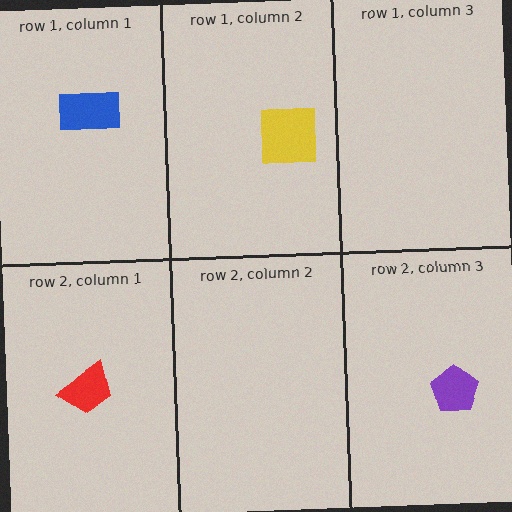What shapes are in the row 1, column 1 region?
The blue rectangle.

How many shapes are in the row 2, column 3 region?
1.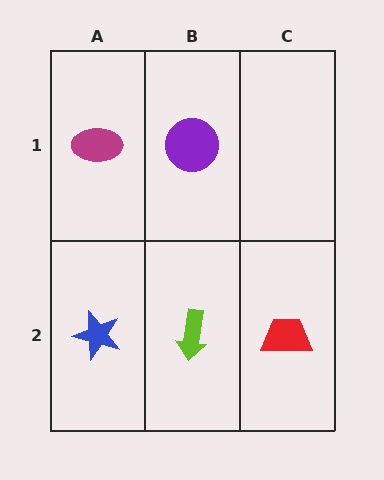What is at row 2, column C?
A red trapezoid.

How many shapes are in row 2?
3 shapes.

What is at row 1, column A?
A magenta ellipse.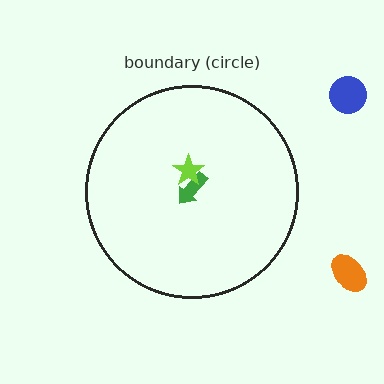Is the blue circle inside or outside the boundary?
Outside.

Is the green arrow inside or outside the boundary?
Inside.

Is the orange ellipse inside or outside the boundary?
Outside.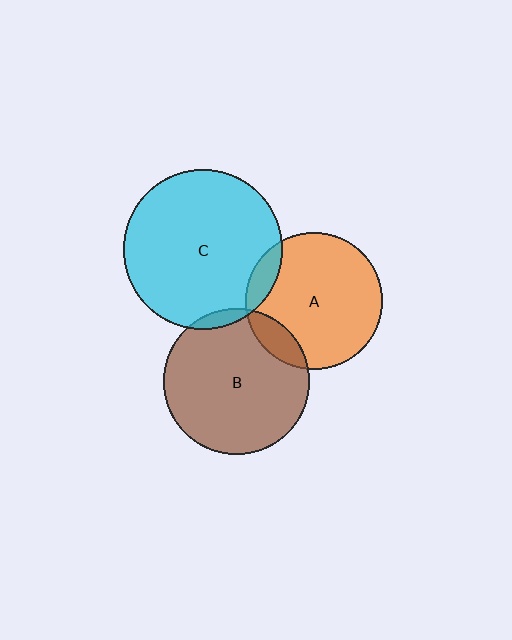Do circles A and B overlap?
Yes.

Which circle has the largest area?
Circle C (cyan).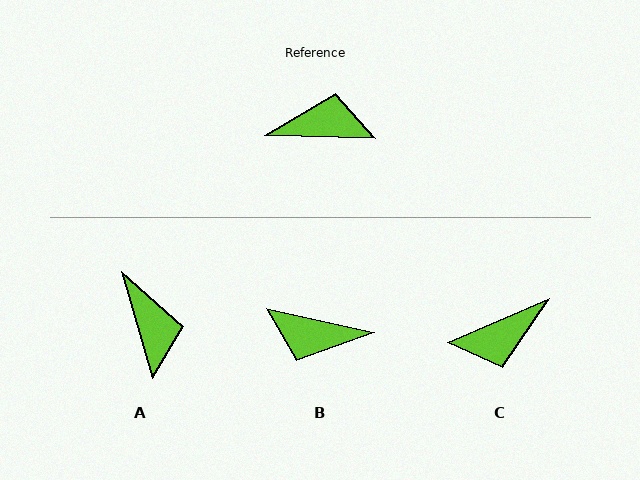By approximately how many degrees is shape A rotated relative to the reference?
Approximately 73 degrees clockwise.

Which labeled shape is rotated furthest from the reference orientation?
B, about 169 degrees away.